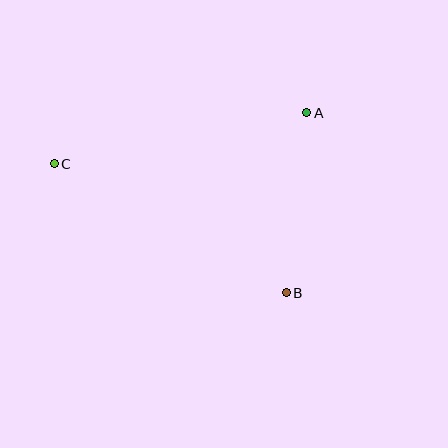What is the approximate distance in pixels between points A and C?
The distance between A and C is approximately 258 pixels.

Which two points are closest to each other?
Points A and B are closest to each other.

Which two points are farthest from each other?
Points B and C are farthest from each other.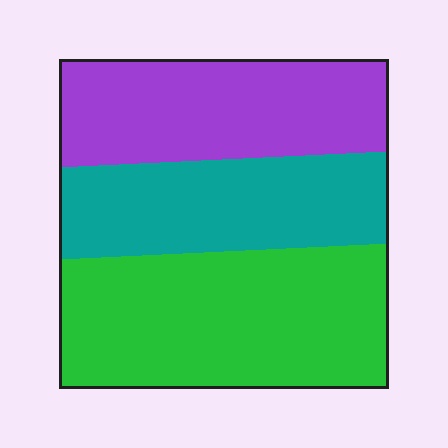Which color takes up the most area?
Green, at roughly 40%.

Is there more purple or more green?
Green.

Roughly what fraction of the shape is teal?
Teal takes up about one quarter (1/4) of the shape.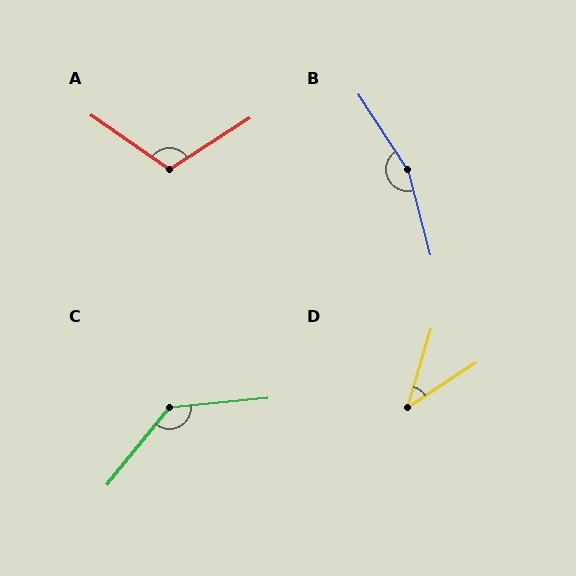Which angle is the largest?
B, at approximately 162 degrees.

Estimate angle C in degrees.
Approximately 135 degrees.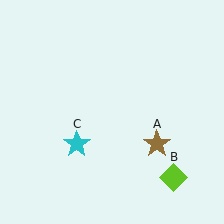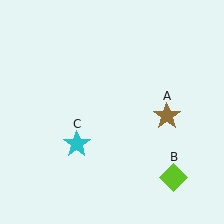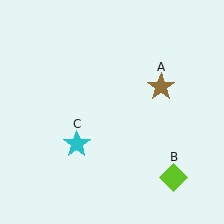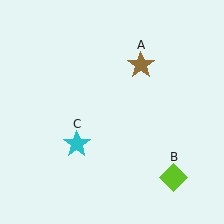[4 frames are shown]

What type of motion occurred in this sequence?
The brown star (object A) rotated counterclockwise around the center of the scene.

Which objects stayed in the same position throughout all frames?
Lime diamond (object B) and cyan star (object C) remained stationary.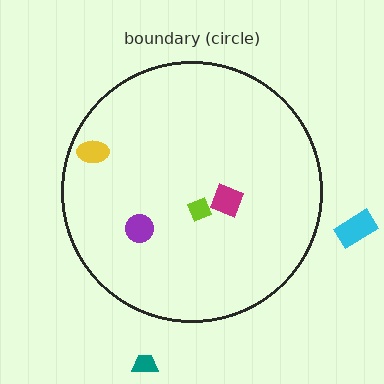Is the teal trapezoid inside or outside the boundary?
Outside.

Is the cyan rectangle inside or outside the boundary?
Outside.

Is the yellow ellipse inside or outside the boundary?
Inside.